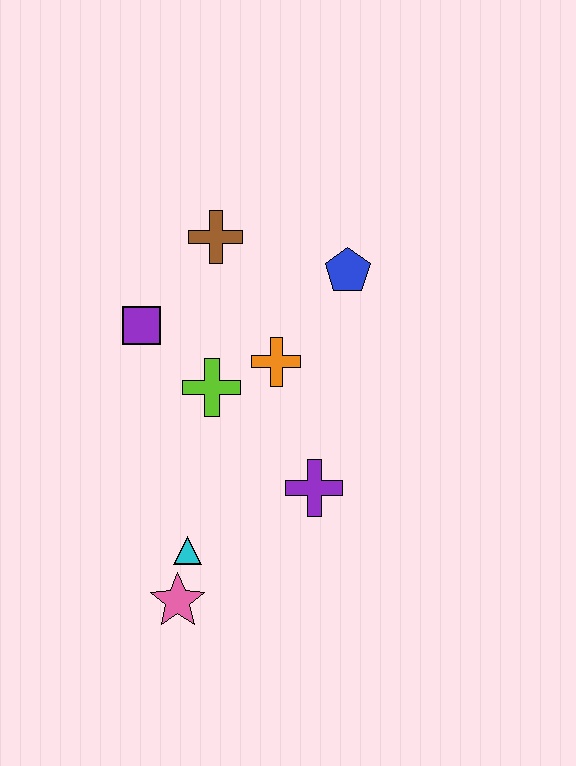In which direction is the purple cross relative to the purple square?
The purple cross is to the right of the purple square.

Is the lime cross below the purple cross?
No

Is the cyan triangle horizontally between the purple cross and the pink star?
Yes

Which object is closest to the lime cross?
The orange cross is closest to the lime cross.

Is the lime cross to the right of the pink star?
Yes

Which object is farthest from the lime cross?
The pink star is farthest from the lime cross.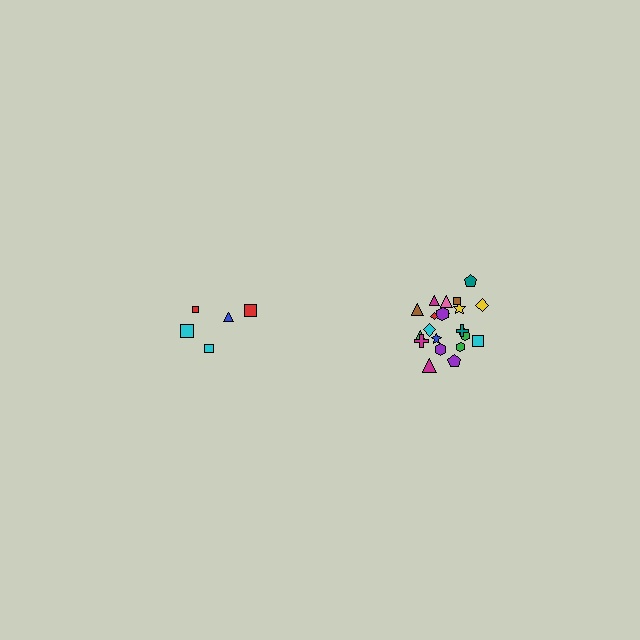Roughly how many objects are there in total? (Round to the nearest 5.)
Roughly 25 objects in total.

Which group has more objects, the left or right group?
The right group.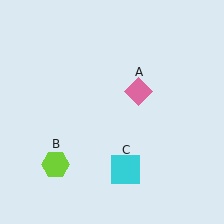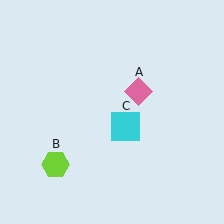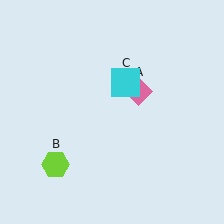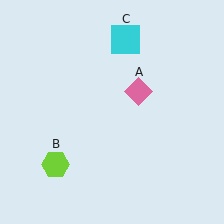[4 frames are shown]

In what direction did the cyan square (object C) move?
The cyan square (object C) moved up.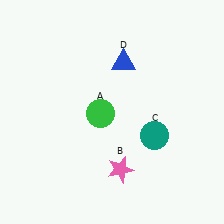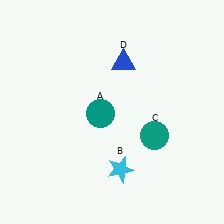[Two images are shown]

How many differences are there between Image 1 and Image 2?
There are 2 differences between the two images.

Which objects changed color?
A changed from green to teal. B changed from pink to cyan.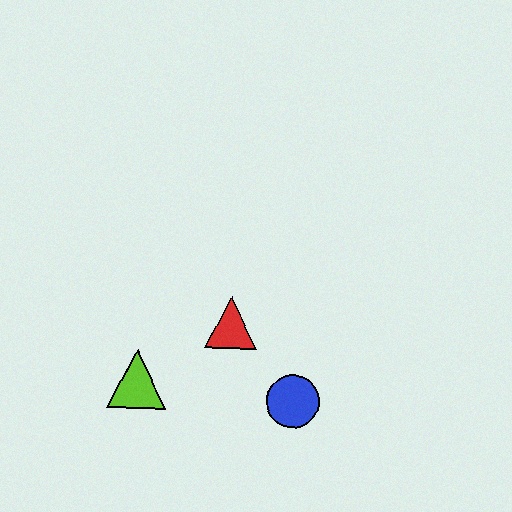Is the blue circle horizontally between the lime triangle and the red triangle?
No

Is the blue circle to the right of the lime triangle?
Yes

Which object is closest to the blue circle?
The red triangle is closest to the blue circle.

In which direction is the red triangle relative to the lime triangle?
The red triangle is to the right of the lime triangle.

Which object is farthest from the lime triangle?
The blue circle is farthest from the lime triangle.